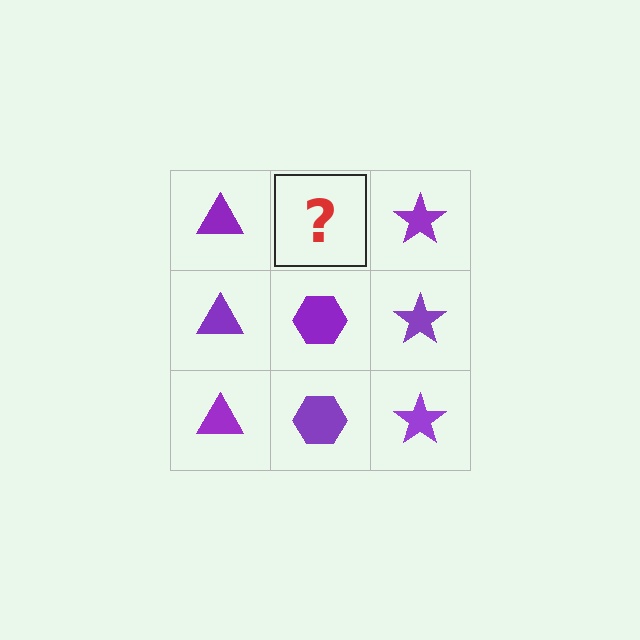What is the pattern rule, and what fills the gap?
The rule is that each column has a consistent shape. The gap should be filled with a purple hexagon.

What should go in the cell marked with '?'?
The missing cell should contain a purple hexagon.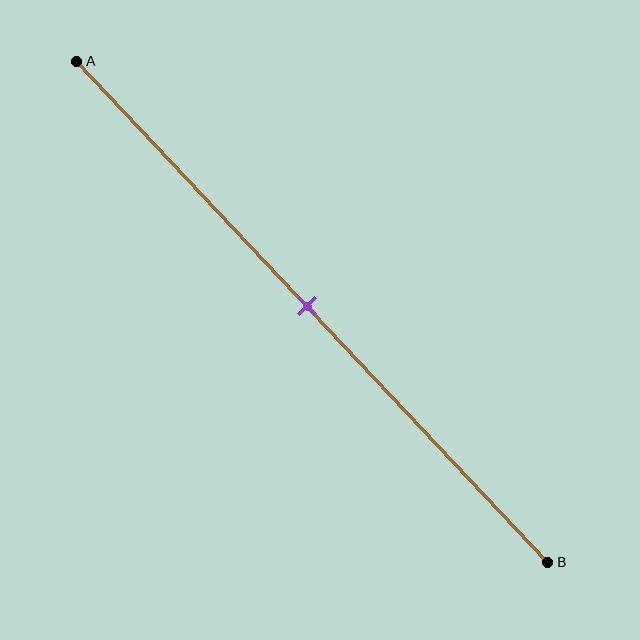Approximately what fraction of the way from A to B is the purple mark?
The purple mark is approximately 50% of the way from A to B.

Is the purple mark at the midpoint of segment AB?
Yes, the mark is approximately at the midpoint.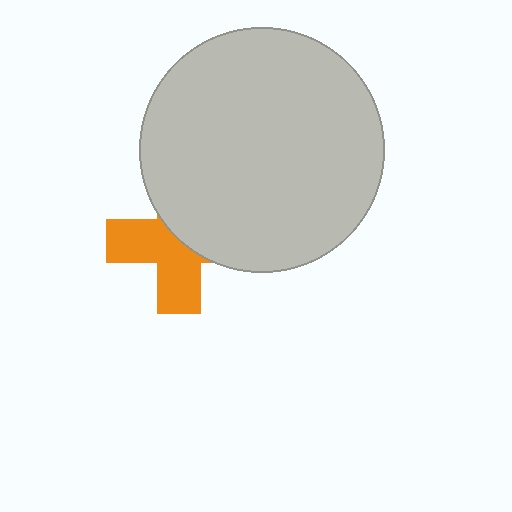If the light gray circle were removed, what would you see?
You would see the complete orange cross.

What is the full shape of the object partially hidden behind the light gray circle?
The partially hidden object is an orange cross.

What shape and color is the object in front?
The object in front is a light gray circle.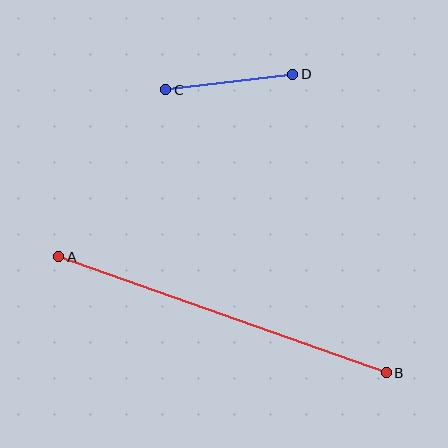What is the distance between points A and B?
The distance is approximately 347 pixels.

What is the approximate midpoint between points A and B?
The midpoint is at approximately (223, 315) pixels.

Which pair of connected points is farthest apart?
Points A and B are farthest apart.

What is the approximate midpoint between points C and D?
The midpoint is at approximately (229, 82) pixels.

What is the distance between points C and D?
The distance is approximately 128 pixels.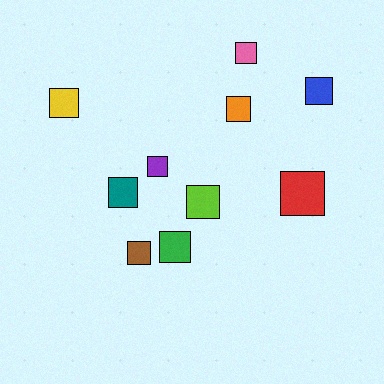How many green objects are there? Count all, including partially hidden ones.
There is 1 green object.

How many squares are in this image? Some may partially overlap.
There are 10 squares.